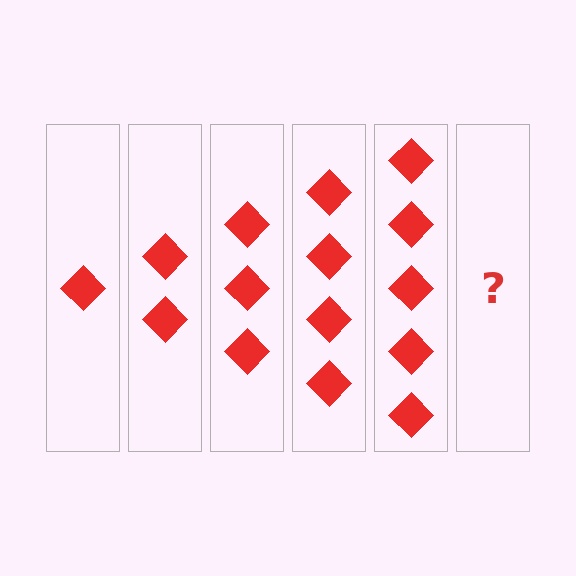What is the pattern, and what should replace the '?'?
The pattern is that each step adds one more diamond. The '?' should be 6 diamonds.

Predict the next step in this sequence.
The next step is 6 diamonds.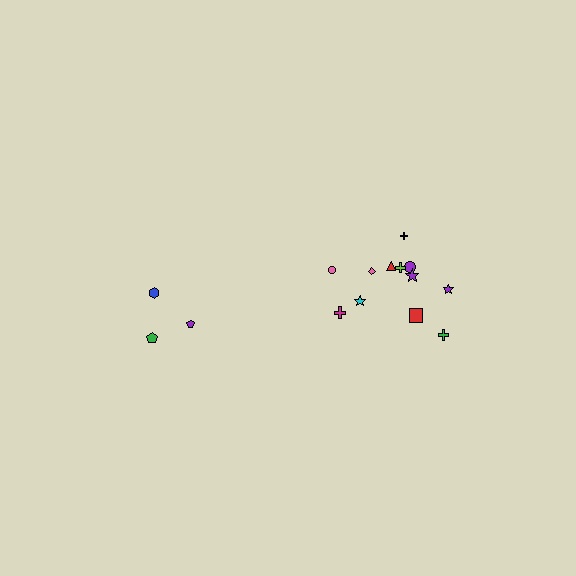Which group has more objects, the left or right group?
The right group.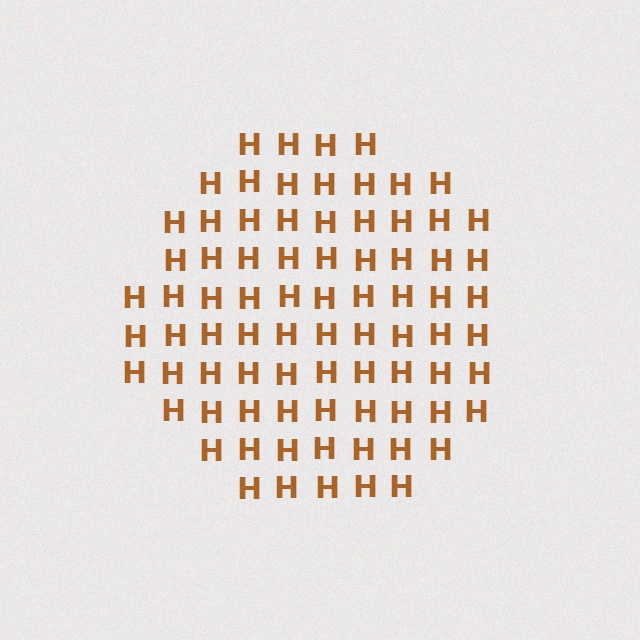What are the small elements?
The small elements are letter H's.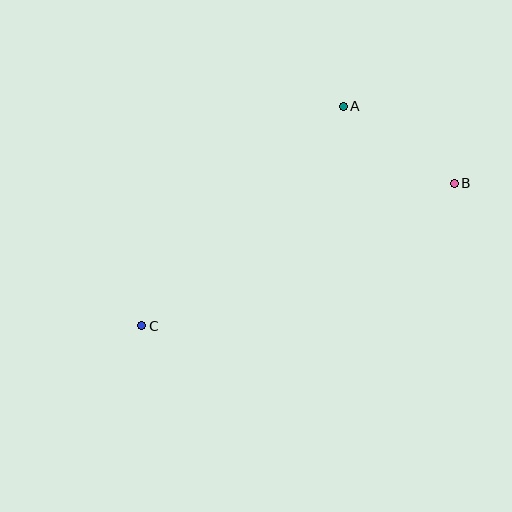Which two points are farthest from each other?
Points B and C are farthest from each other.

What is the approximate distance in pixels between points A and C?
The distance between A and C is approximately 298 pixels.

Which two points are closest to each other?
Points A and B are closest to each other.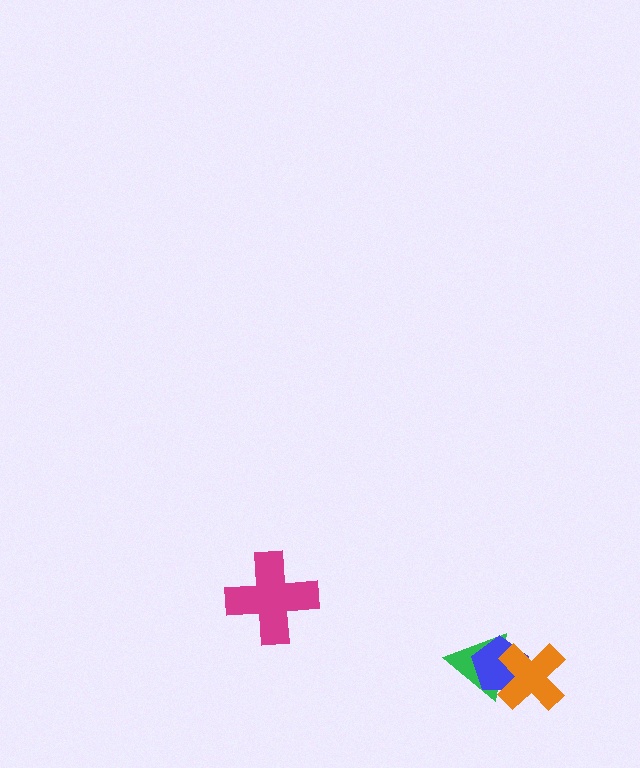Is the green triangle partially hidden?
Yes, it is partially covered by another shape.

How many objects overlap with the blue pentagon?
2 objects overlap with the blue pentagon.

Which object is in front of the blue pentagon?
The orange cross is in front of the blue pentagon.